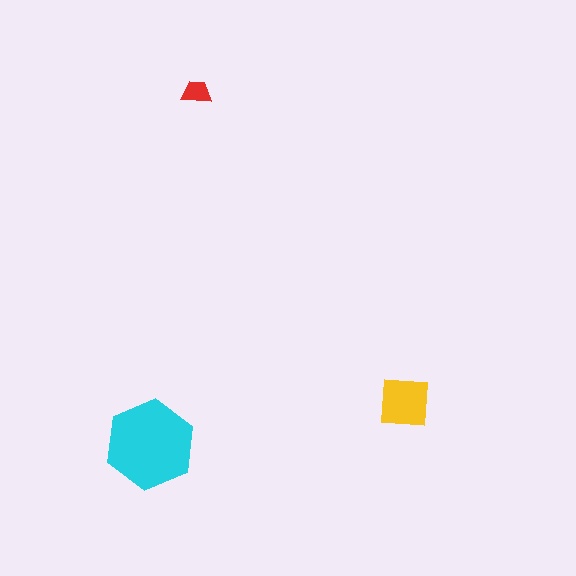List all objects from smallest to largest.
The red trapezoid, the yellow square, the cyan hexagon.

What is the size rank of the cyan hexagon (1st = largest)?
1st.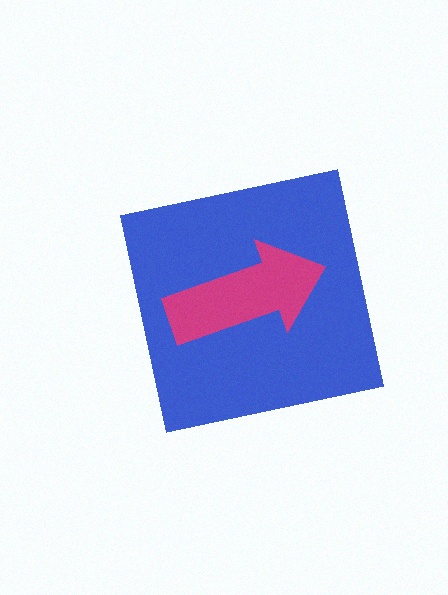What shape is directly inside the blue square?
The magenta arrow.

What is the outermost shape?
The blue square.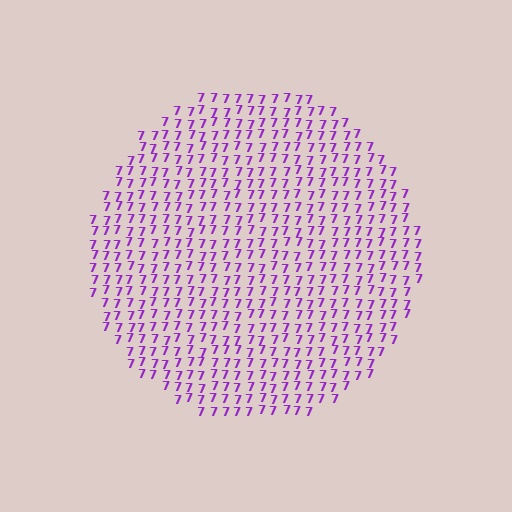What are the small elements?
The small elements are digit 7's.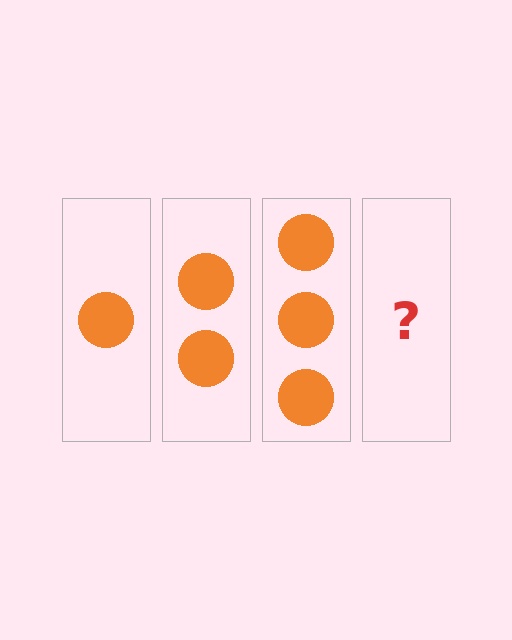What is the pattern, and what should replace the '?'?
The pattern is that each step adds one more circle. The '?' should be 4 circles.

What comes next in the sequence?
The next element should be 4 circles.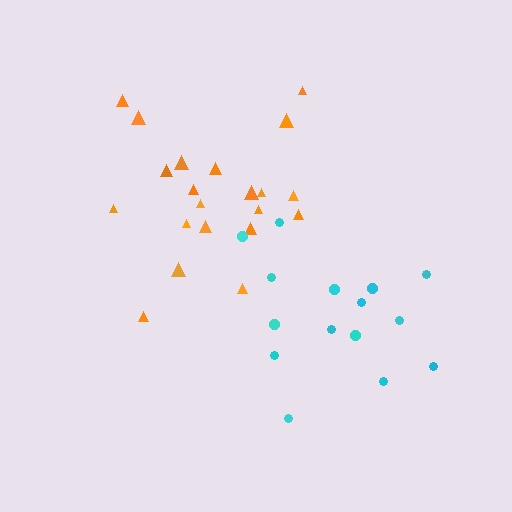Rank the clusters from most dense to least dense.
orange, cyan.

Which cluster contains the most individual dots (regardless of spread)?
Orange (21).